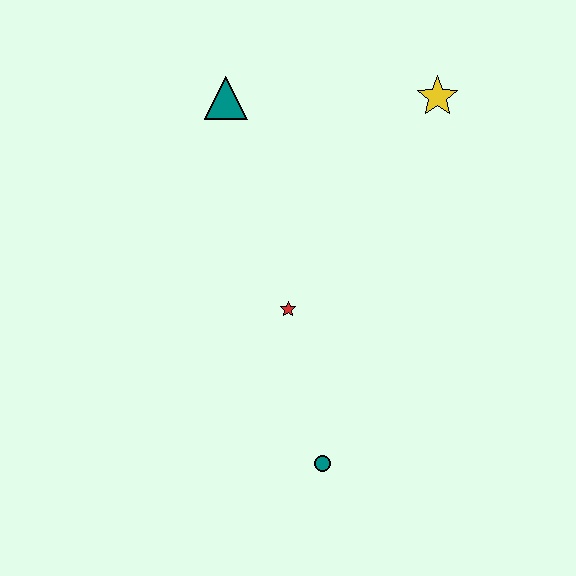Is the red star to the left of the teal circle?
Yes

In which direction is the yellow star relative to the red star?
The yellow star is above the red star.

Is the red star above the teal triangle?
No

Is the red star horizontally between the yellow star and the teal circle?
No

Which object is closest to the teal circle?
The red star is closest to the teal circle.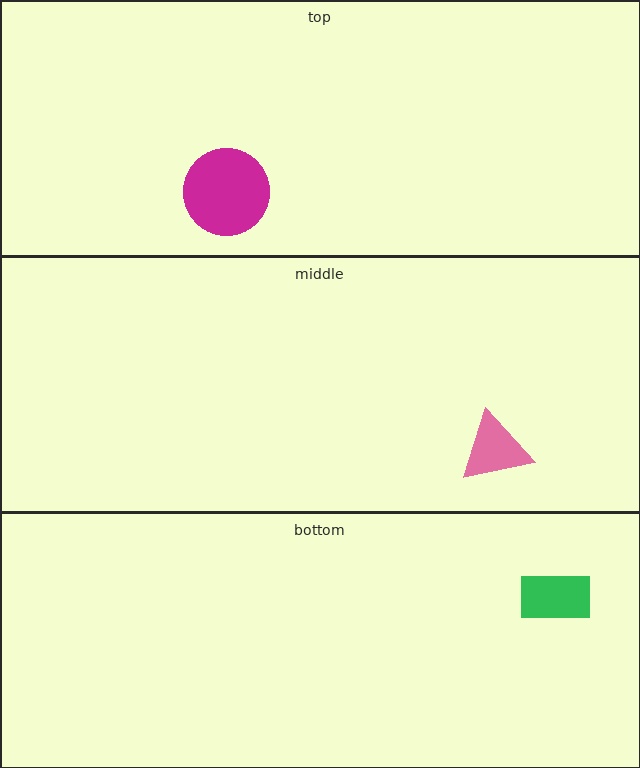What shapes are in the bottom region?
The green rectangle.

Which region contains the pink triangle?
The middle region.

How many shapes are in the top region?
1.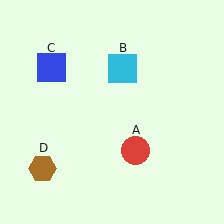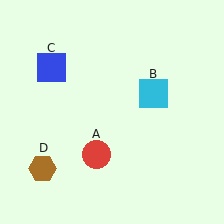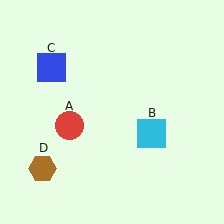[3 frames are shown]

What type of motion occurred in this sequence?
The red circle (object A), cyan square (object B) rotated clockwise around the center of the scene.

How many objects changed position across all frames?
2 objects changed position: red circle (object A), cyan square (object B).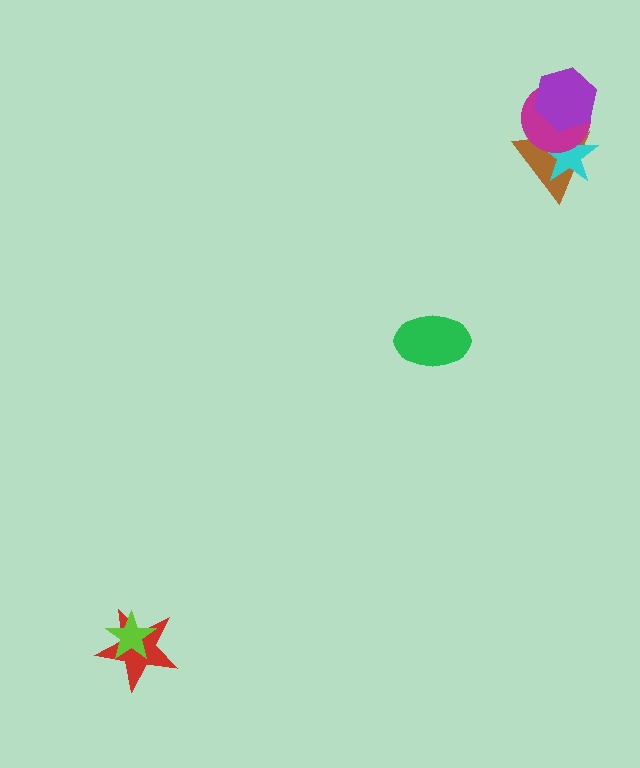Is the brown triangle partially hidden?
Yes, it is partially covered by another shape.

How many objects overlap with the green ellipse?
0 objects overlap with the green ellipse.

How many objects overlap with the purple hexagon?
3 objects overlap with the purple hexagon.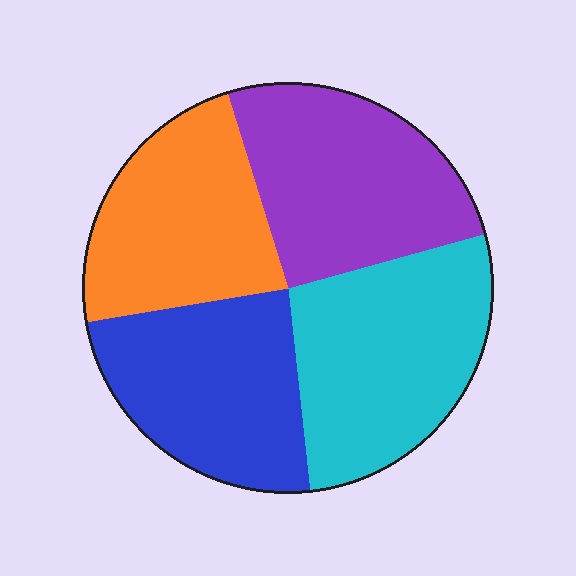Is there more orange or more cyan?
Cyan.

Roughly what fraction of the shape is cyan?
Cyan covers roughly 25% of the shape.